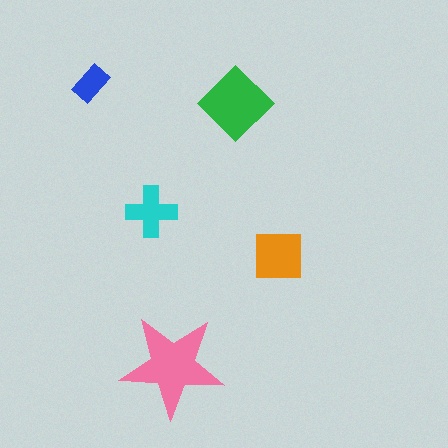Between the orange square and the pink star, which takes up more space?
The pink star.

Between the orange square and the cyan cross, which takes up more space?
The orange square.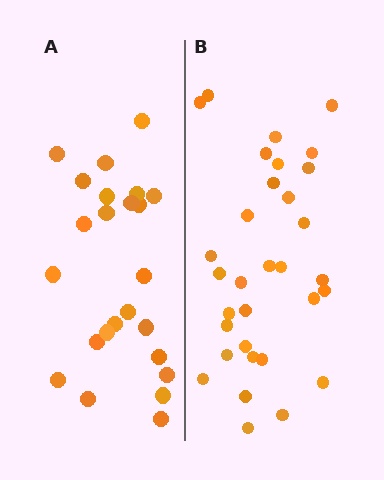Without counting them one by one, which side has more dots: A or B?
Region B (the right region) has more dots.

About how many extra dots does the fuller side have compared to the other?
Region B has roughly 8 or so more dots than region A.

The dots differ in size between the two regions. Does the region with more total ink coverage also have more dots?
No. Region A has more total ink coverage because its dots are larger, but region B actually contains more individual dots. Total area can be misleading — the number of items is what matters here.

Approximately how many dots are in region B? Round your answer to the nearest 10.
About 30 dots. (The exact count is 32, which rounds to 30.)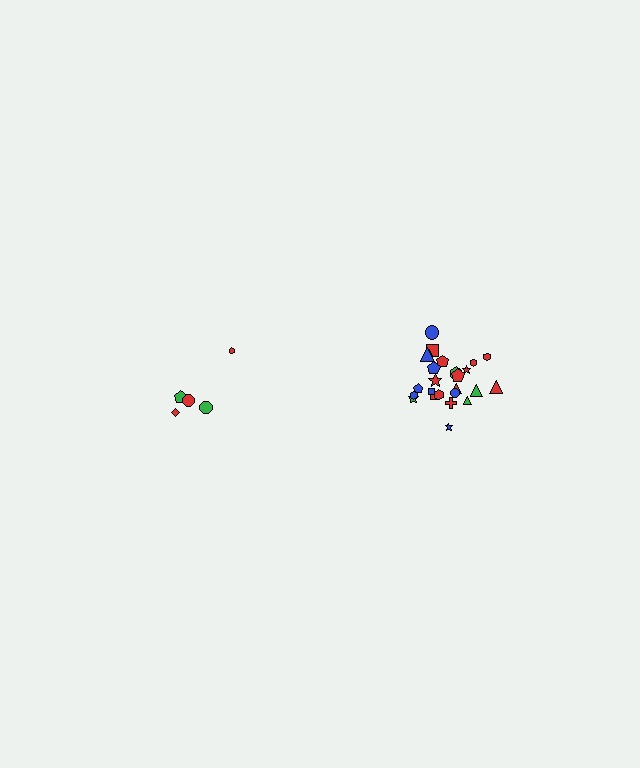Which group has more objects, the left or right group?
The right group.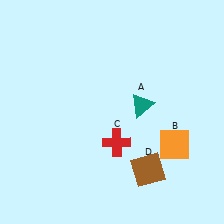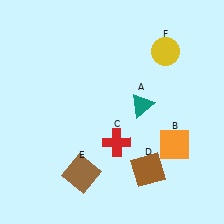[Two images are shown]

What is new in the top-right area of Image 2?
A yellow circle (F) was added in the top-right area of Image 2.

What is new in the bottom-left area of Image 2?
A brown square (E) was added in the bottom-left area of Image 2.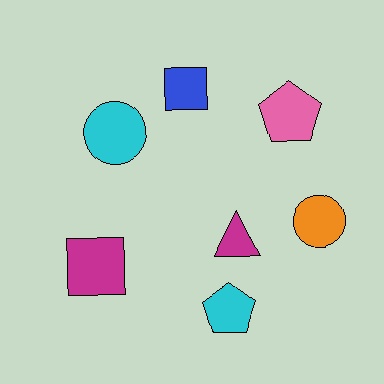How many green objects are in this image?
There are no green objects.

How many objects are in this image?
There are 7 objects.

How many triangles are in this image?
There is 1 triangle.